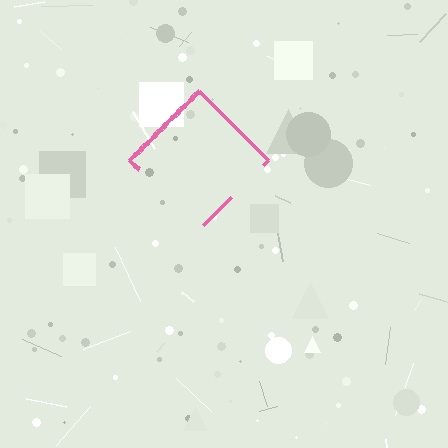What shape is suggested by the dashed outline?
The dashed outline suggests a diamond.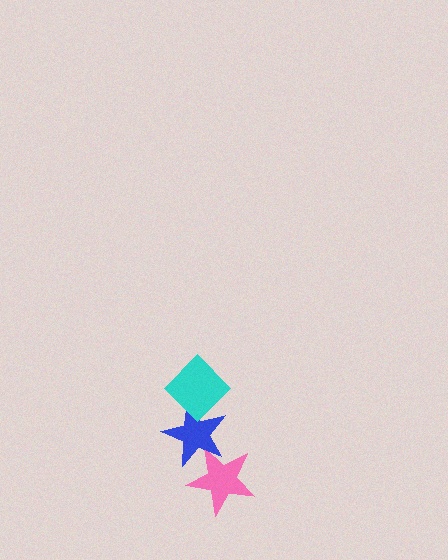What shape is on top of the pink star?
The blue star is on top of the pink star.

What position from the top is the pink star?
The pink star is 3rd from the top.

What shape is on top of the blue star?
The cyan diamond is on top of the blue star.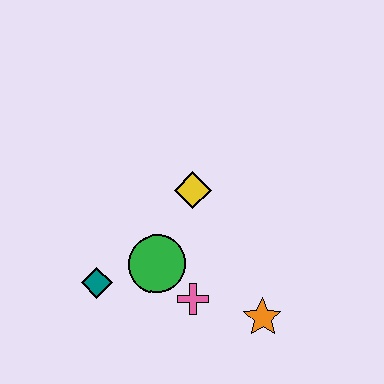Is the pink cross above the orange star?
Yes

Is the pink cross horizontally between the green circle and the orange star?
Yes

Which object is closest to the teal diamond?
The green circle is closest to the teal diamond.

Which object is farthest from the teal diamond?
The orange star is farthest from the teal diamond.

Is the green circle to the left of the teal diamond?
No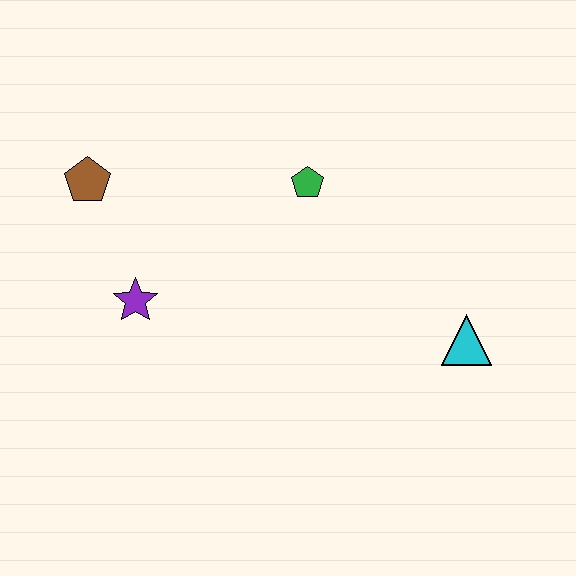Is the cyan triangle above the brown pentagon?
No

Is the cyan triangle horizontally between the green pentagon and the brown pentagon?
No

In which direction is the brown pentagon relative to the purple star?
The brown pentagon is above the purple star.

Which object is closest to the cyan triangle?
The green pentagon is closest to the cyan triangle.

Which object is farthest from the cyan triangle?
The brown pentagon is farthest from the cyan triangle.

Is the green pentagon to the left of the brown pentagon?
No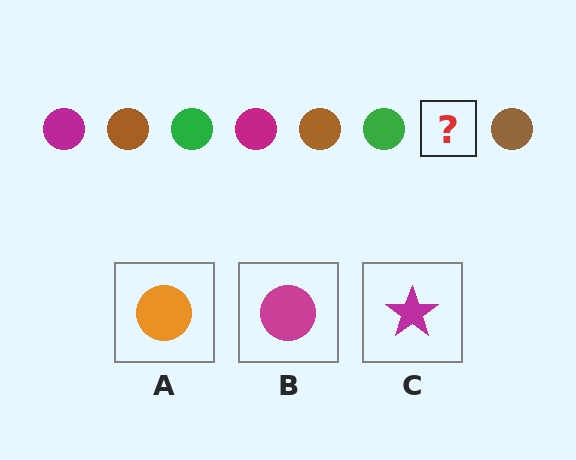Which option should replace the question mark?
Option B.